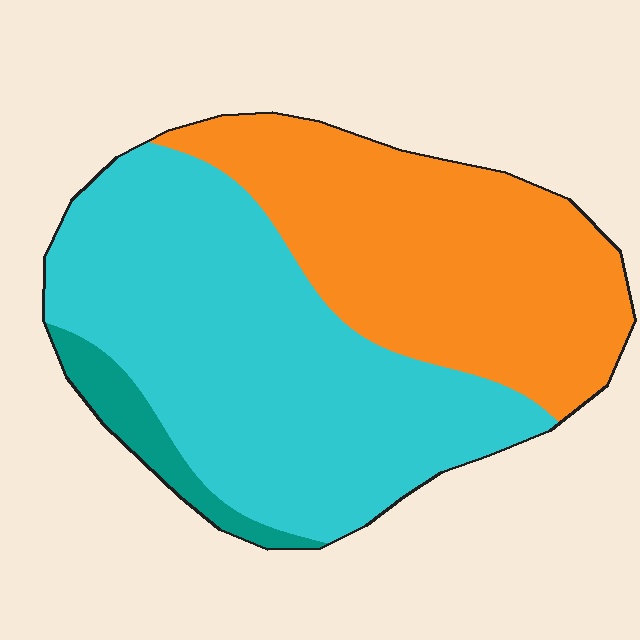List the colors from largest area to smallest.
From largest to smallest: cyan, orange, teal.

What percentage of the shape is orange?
Orange covers around 40% of the shape.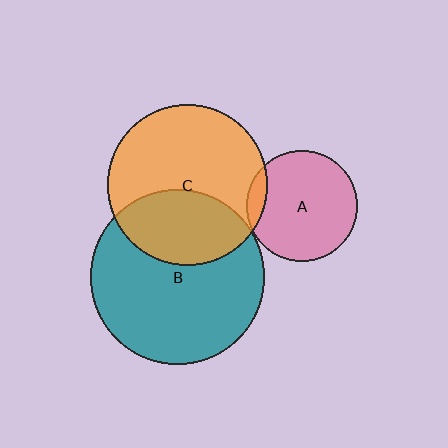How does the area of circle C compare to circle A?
Approximately 2.1 times.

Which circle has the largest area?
Circle B (teal).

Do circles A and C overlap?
Yes.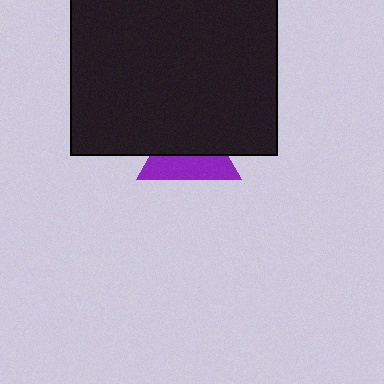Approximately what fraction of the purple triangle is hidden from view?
Roughly 55% of the purple triangle is hidden behind the black square.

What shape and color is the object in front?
The object in front is a black square.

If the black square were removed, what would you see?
You would see the complete purple triangle.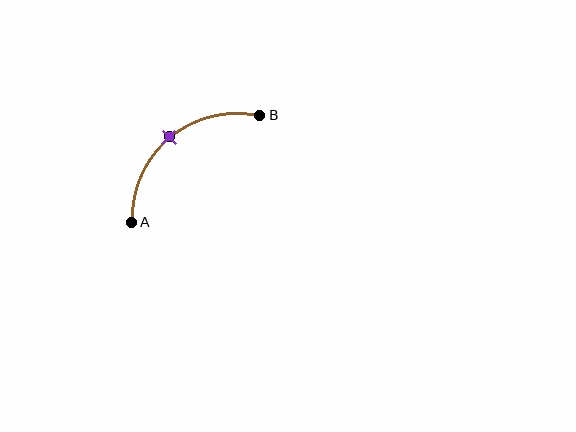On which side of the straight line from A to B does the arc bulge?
The arc bulges above and to the left of the straight line connecting A and B.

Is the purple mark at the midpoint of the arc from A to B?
Yes. The purple mark lies on the arc at equal arc-length from both A and B — it is the arc midpoint.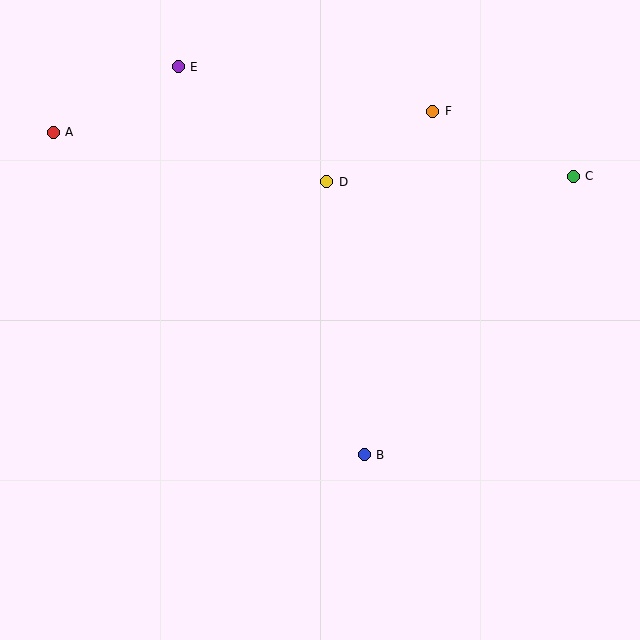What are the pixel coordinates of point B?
Point B is at (364, 455).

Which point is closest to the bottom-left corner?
Point B is closest to the bottom-left corner.